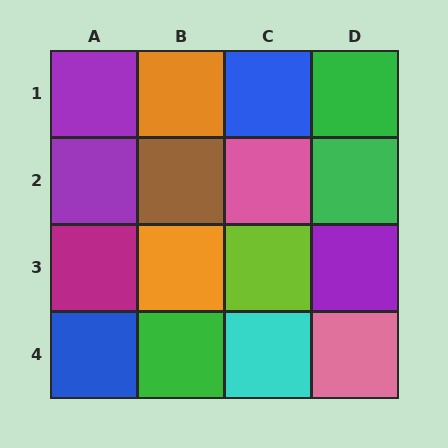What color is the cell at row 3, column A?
Magenta.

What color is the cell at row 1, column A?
Purple.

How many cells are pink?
2 cells are pink.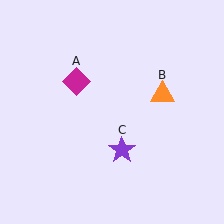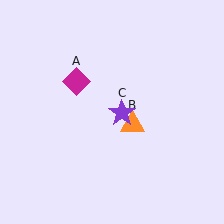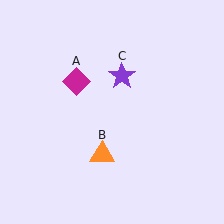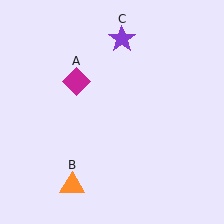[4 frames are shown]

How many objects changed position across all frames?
2 objects changed position: orange triangle (object B), purple star (object C).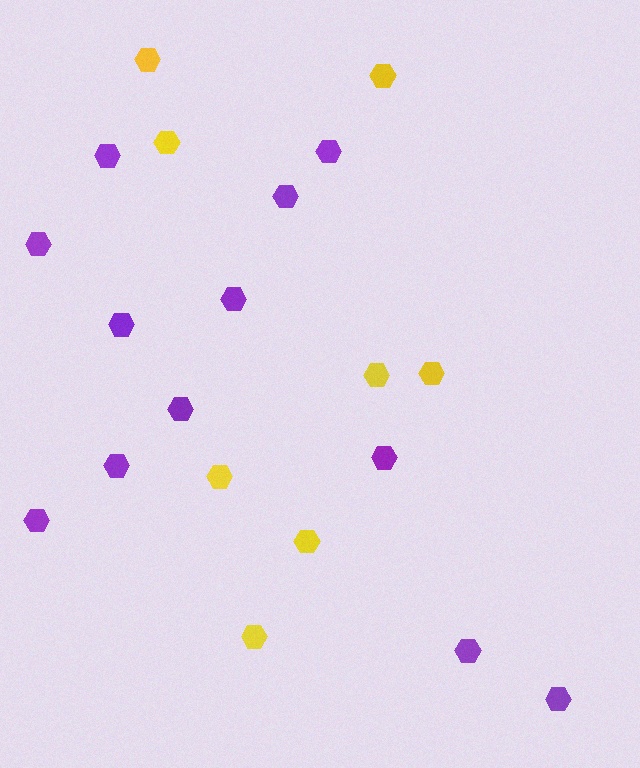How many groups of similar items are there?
There are 2 groups: one group of yellow hexagons (8) and one group of purple hexagons (12).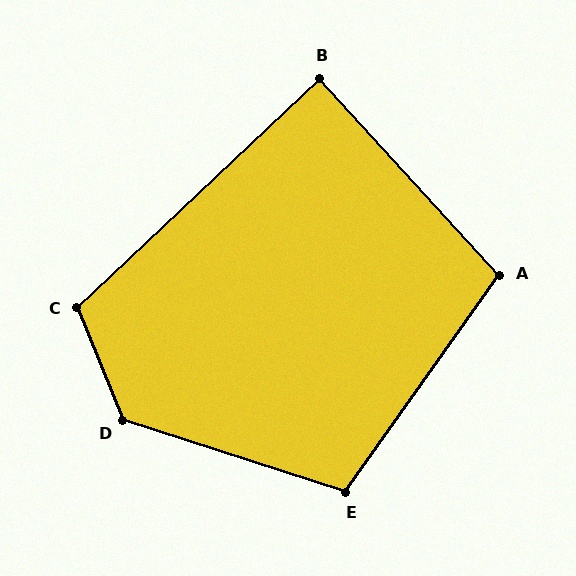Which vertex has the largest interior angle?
D, at approximately 130 degrees.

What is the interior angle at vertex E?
Approximately 108 degrees (obtuse).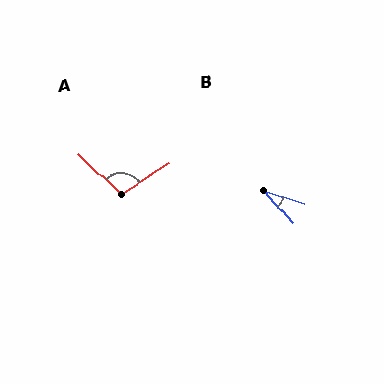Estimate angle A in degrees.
Approximately 104 degrees.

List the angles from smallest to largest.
B (30°), A (104°).